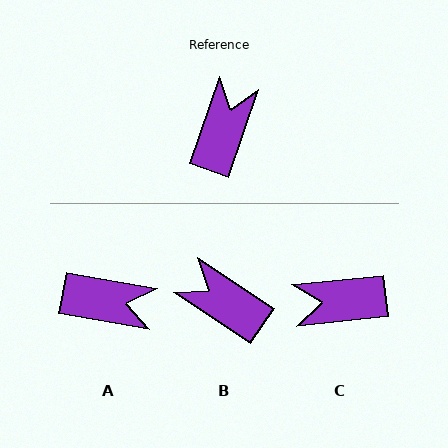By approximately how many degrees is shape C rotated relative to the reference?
Approximately 115 degrees counter-clockwise.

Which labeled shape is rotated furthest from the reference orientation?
C, about 115 degrees away.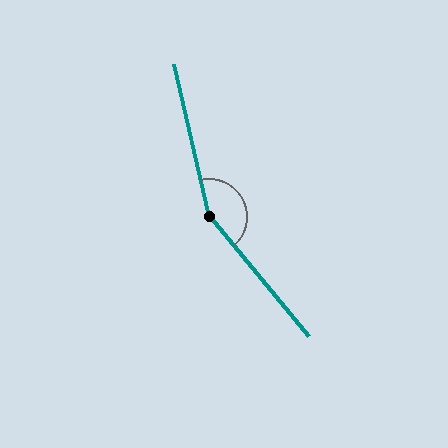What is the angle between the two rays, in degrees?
Approximately 153 degrees.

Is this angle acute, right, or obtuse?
It is obtuse.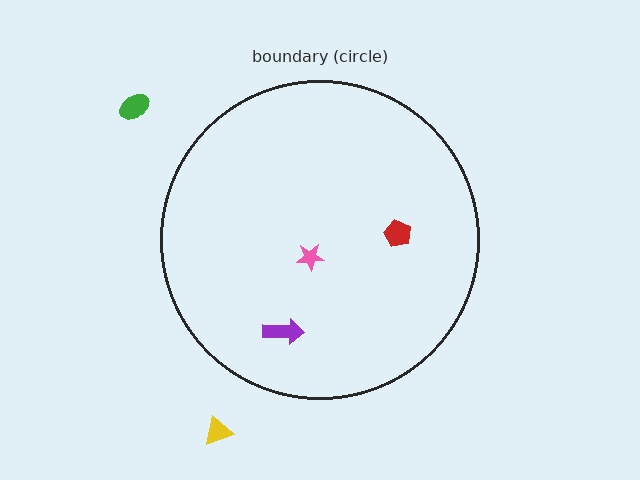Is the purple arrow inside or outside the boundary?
Inside.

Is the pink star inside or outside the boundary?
Inside.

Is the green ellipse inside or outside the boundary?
Outside.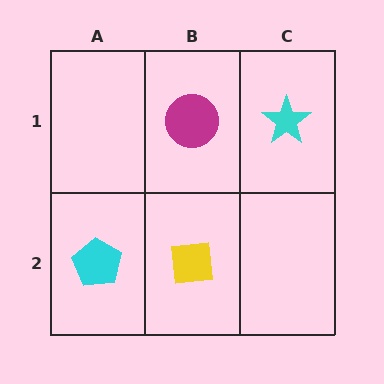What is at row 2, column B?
A yellow square.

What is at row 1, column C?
A cyan star.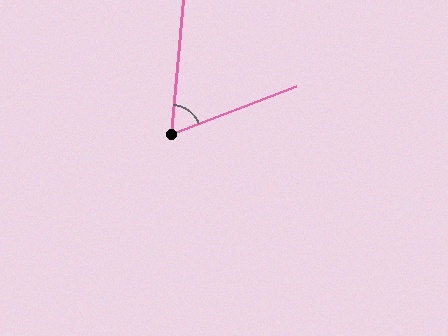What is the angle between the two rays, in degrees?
Approximately 64 degrees.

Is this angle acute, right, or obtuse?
It is acute.